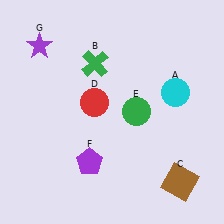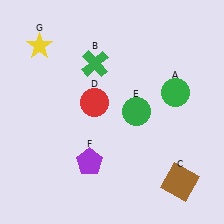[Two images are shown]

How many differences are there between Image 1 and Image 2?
There are 2 differences between the two images.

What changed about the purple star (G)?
In Image 1, G is purple. In Image 2, it changed to yellow.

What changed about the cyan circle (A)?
In Image 1, A is cyan. In Image 2, it changed to green.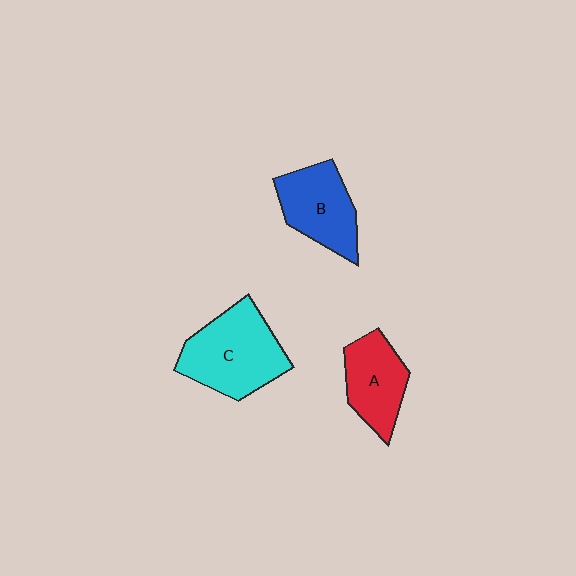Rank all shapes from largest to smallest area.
From largest to smallest: C (cyan), B (blue), A (red).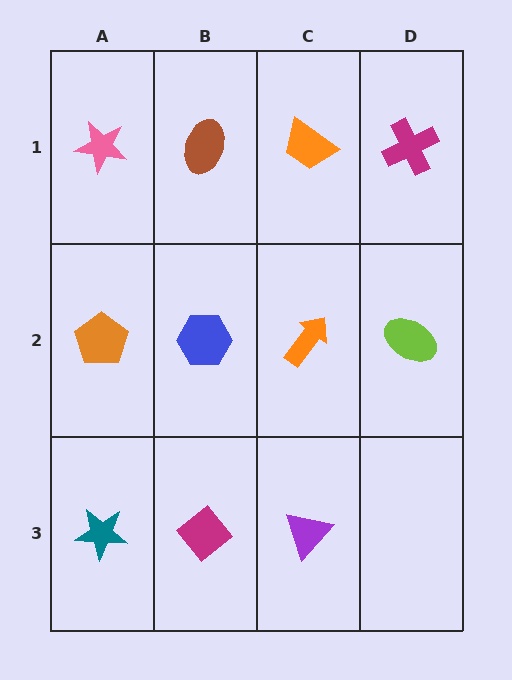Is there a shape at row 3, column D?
No, that cell is empty.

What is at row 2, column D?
A lime ellipse.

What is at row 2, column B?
A blue hexagon.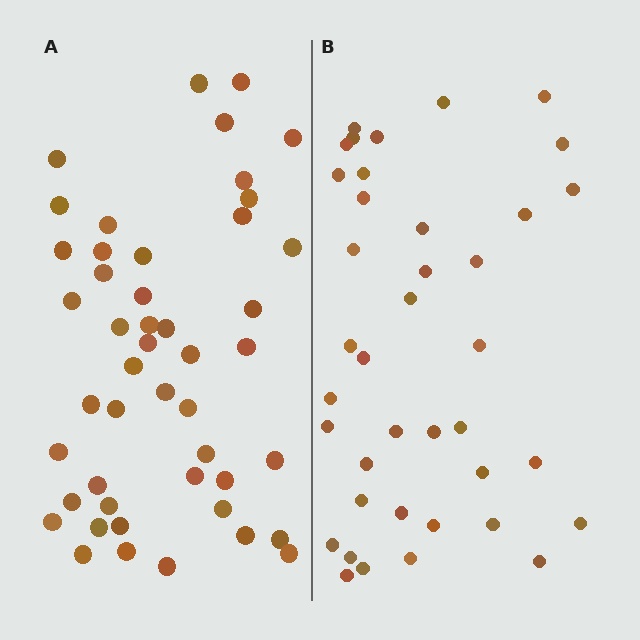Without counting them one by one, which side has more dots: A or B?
Region A (the left region) has more dots.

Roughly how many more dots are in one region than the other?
Region A has roughly 8 or so more dots than region B.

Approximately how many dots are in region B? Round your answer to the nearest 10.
About 40 dots. (The exact count is 39, which rounds to 40.)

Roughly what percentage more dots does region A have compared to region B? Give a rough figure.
About 20% more.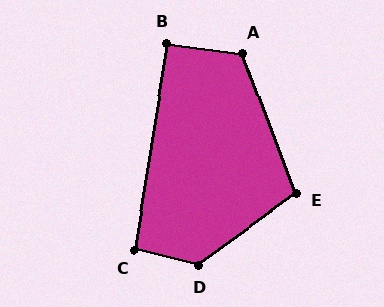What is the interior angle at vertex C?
Approximately 95 degrees (approximately right).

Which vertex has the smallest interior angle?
B, at approximately 92 degrees.